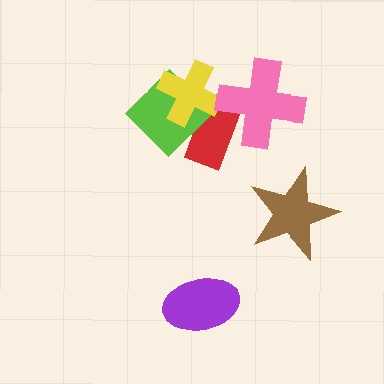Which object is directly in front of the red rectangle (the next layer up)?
The lime diamond is directly in front of the red rectangle.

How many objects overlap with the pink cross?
1 object overlaps with the pink cross.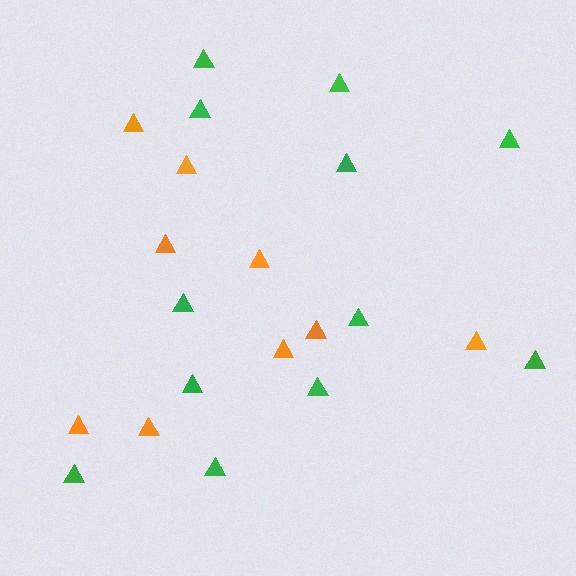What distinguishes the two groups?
There are 2 groups: one group of green triangles (12) and one group of orange triangles (9).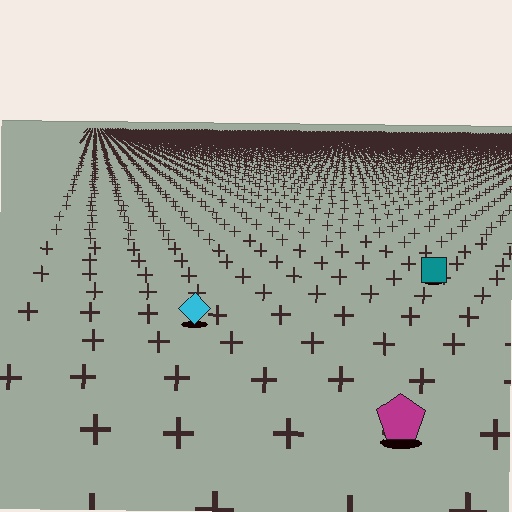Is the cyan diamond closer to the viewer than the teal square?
Yes. The cyan diamond is closer — you can tell from the texture gradient: the ground texture is coarser near it.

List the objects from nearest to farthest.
From nearest to farthest: the magenta pentagon, the cyan diamond, the teal square.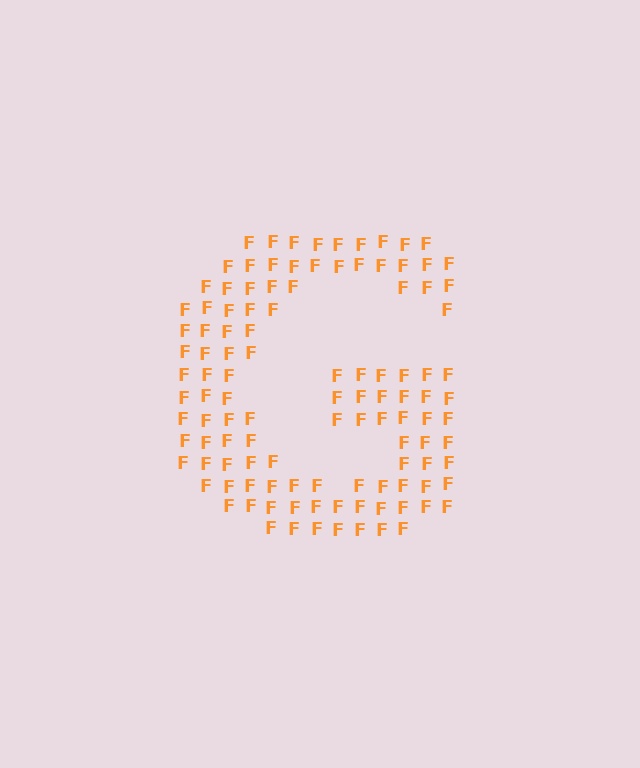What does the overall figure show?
The overall figure shows the letter G.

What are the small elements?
The small elements are letter F's.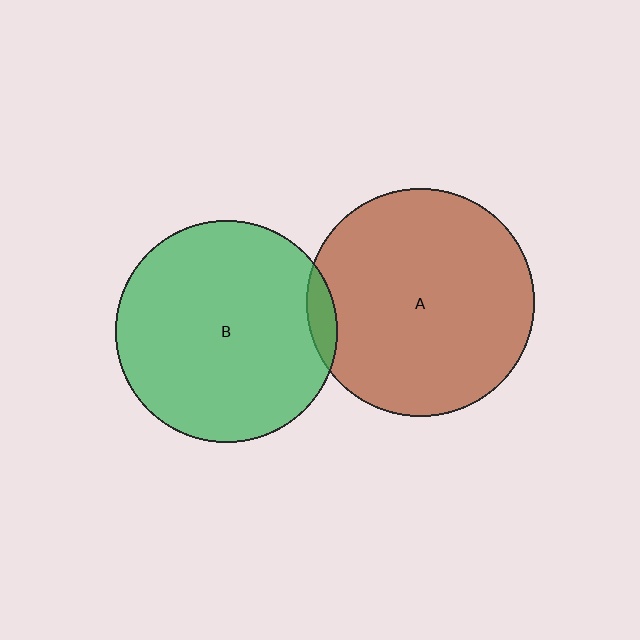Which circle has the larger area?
Circle A (brown).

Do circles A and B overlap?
Yes.